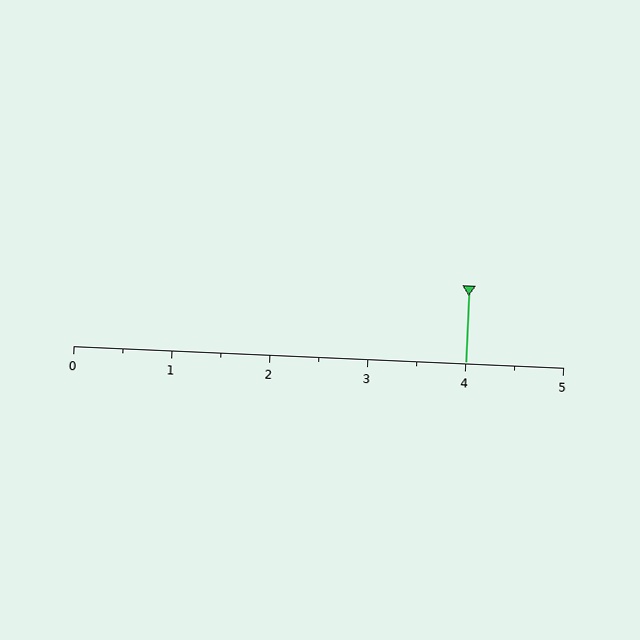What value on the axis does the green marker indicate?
The marker indicates approximately 4.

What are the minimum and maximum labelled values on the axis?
The axis runs from 0 to 5.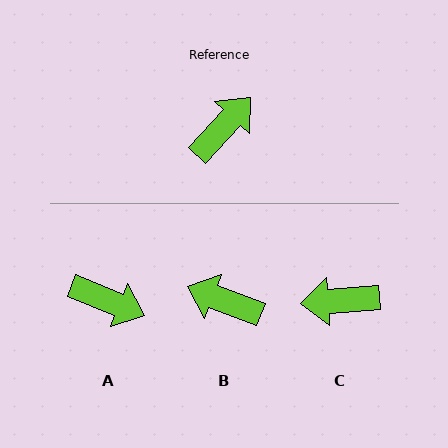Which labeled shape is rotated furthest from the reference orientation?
C, about 137 degrees away.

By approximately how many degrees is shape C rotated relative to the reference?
Approximately 137 degrees counter-clockwise.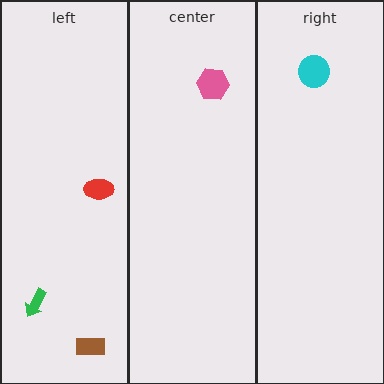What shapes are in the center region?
The pink hexagon.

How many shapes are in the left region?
3.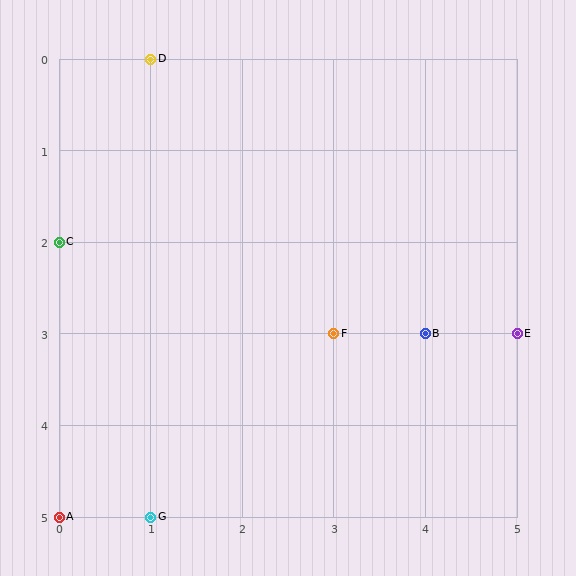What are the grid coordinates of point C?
Point C is at grid coordinates (0, 2).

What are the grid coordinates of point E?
Point E is at grid coordinates (5, 3).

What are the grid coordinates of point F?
Point F is at grid coordinates (3, 3).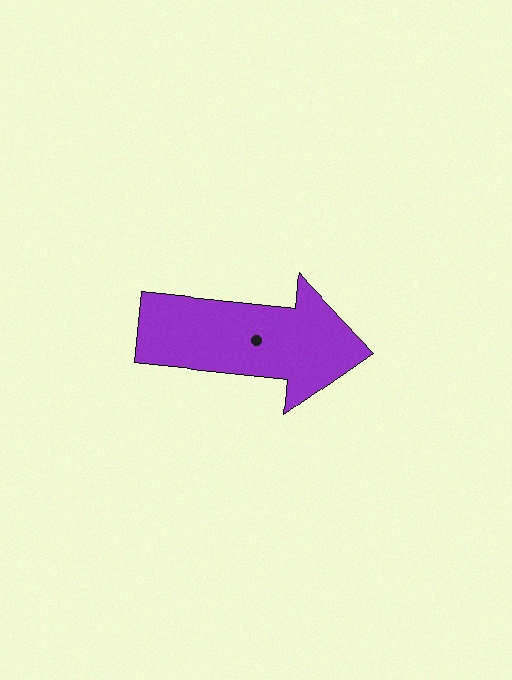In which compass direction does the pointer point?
East.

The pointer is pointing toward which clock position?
Roughly 3 o'clock.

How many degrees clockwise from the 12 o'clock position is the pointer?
Approximately 96 degrees.